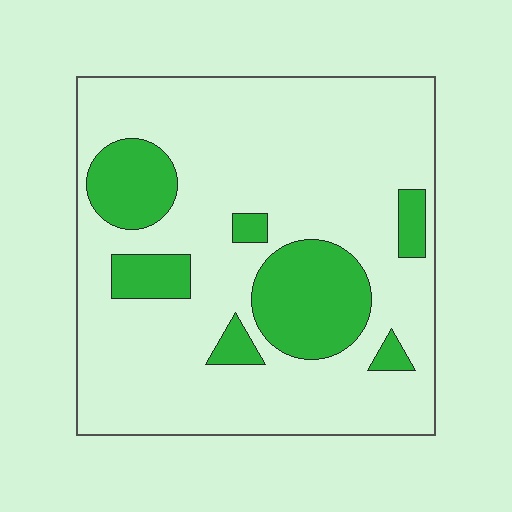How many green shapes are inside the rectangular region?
7.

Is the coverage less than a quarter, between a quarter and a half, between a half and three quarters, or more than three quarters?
Less than a quarter.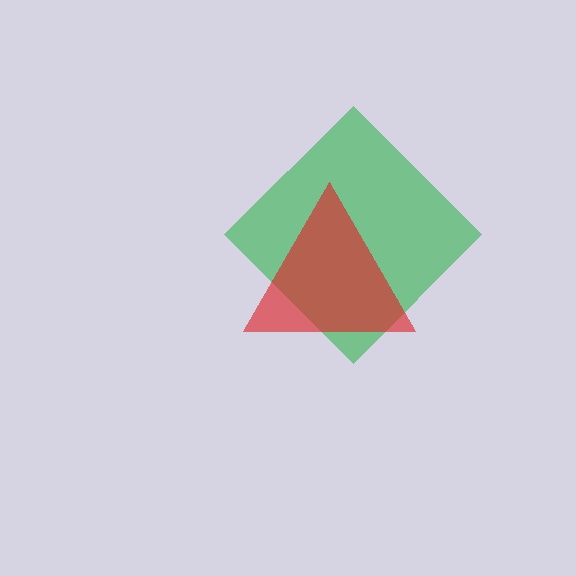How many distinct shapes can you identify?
There are 2 distinct shapes: a green diamond, a red triangle.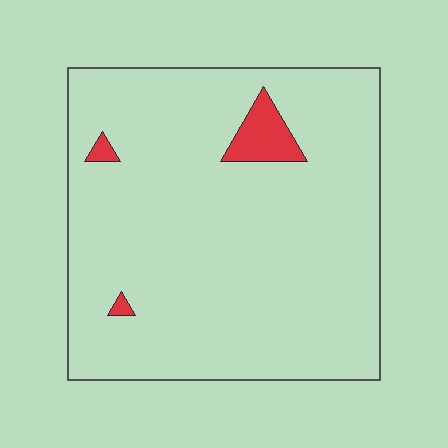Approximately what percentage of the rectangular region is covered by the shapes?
Approximately 5%.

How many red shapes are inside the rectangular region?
3.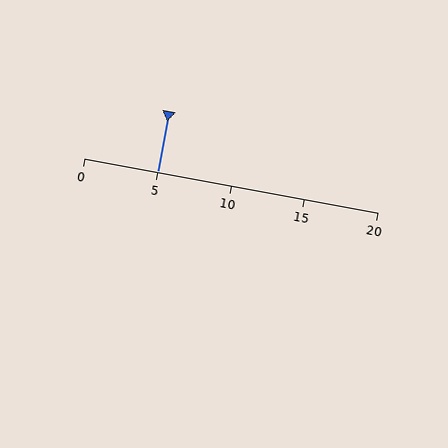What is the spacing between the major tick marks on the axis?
The major ticks are spaced 5 apart.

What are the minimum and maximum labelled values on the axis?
The axis runs from 0 to 20.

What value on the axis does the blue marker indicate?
The marker indicates approximately 5.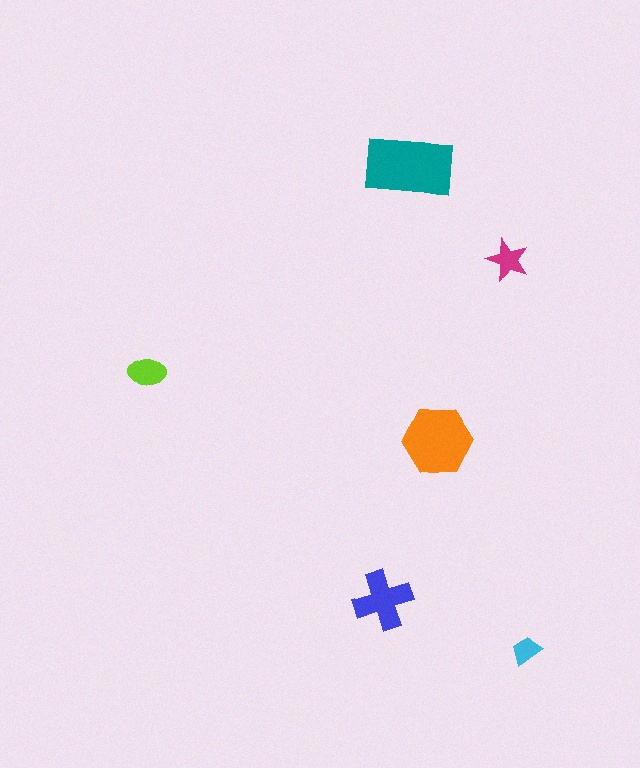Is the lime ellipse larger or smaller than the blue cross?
Smaller.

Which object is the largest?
The teal rectangle.